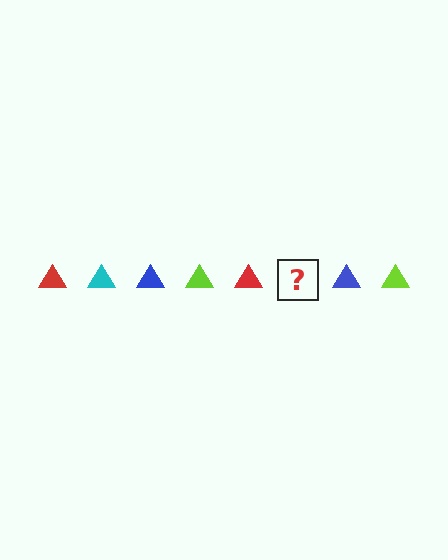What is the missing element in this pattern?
The missing element is a cyan triangle.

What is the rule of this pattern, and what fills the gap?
The rule is that the pattern cycles through red, cyan, blue, lime triangles. The gap should be filled with a cyan triangle.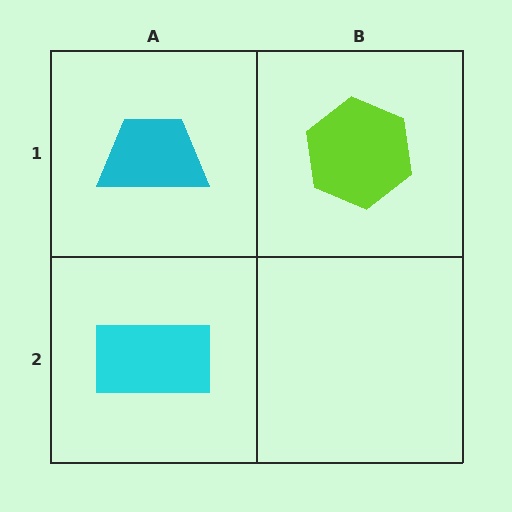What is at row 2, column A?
A cyan rectangle.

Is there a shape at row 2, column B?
No, that cell is empty.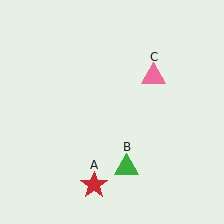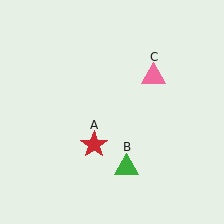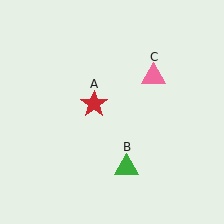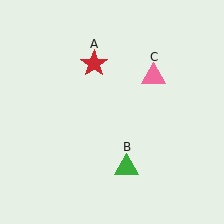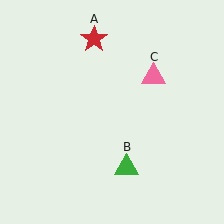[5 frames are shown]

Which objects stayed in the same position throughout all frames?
Green triangle (object B) and pink triangle (object C) remained stationary.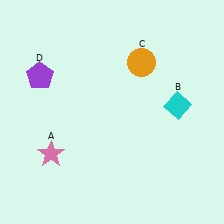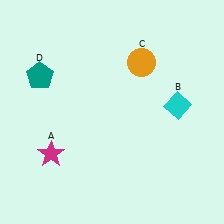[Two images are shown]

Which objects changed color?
A changed from pink to magenta. D changed from purple to teal.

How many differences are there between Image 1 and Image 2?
There are 2 differences between the two images.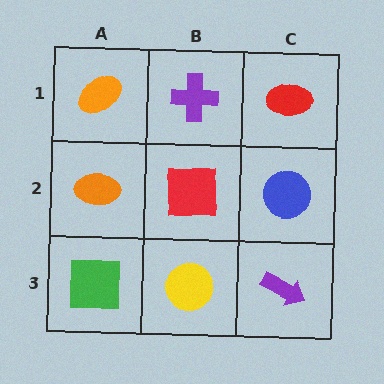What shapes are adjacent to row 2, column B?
A purple cross (row 1, column B), a yellow circle (row 3, column B), an orange ellipse (row 2, column A), a blue circle (row 2, column C).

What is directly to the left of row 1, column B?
An orange ellipse.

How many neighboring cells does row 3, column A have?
2.